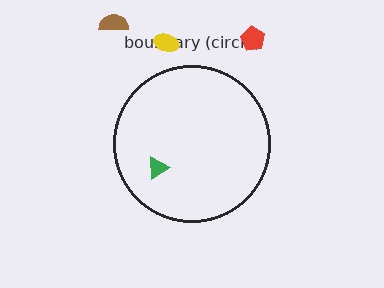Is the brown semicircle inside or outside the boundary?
Outside.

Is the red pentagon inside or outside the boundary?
Outside.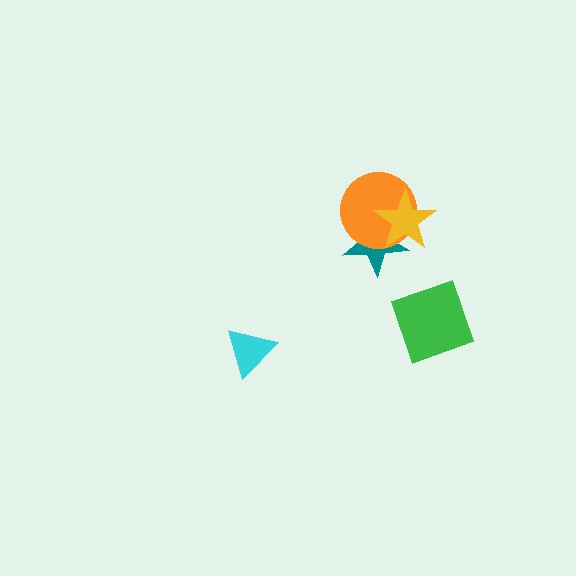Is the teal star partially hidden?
Yes, it is partially covered by another shape.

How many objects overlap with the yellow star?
2 objects overlap with the yellow star.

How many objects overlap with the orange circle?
2 objects overlap with the orange circle.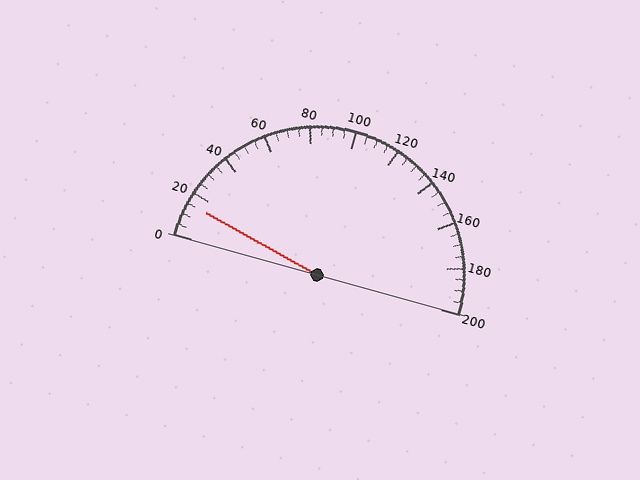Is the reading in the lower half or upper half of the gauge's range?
The reading is in the lower half of the range (0 to 200).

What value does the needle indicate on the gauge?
The needle indicates approximately 15.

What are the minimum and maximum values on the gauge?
The gauge ranges from 0 to 200.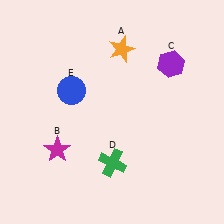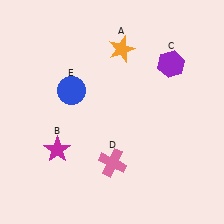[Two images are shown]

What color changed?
The cross (D) changed from green in Image 1 to pink in Image 2.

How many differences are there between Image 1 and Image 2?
There is 1 difference between the two images.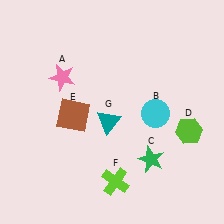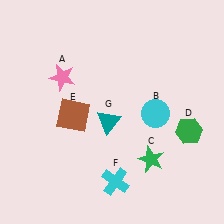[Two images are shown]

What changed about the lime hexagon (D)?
In Image 1, D is lime. In Image 2, it changed to green.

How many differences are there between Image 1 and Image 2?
There are 2 differences between the two images.